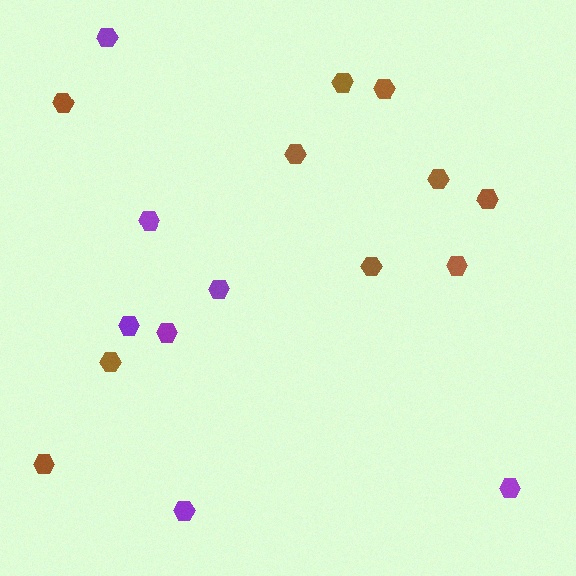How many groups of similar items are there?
There are 2 groups: one group of brown hexagons (10) and one group of purple hexagons (7).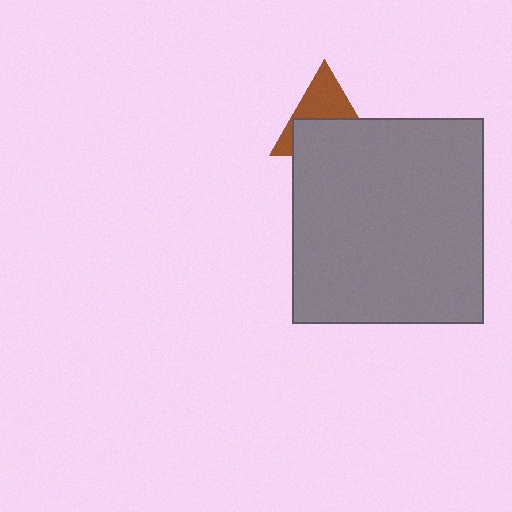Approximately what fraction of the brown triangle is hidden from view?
Roughly 55% of the brown triangle is hidden behind the gray rectangle.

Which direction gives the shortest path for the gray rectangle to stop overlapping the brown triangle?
Moving down gives the shortest separation.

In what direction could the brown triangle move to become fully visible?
The brown triangle could move up. That would shift it out from behind the gray rectangle entirely.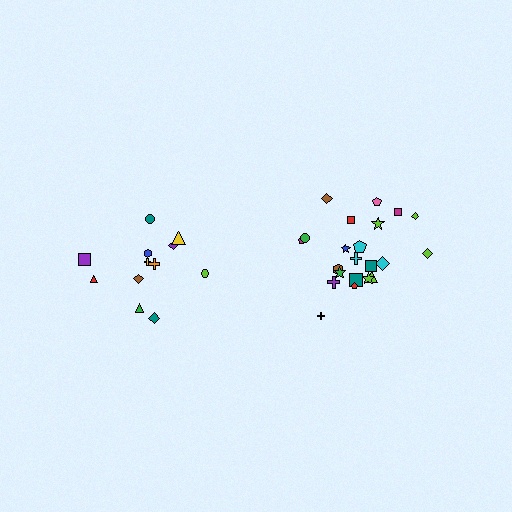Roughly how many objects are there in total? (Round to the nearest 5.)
Roughly 35 objects in total.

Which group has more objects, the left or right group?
The right group.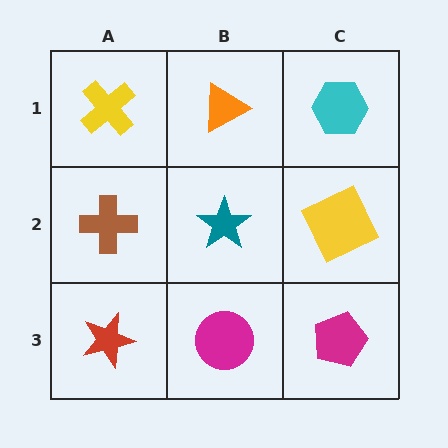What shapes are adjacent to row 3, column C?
A yellow square (row 2, column C), a magenta circle (row 3, column B).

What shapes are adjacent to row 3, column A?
A brown cross (row 2, column A), a magenta circle (row 3, column B).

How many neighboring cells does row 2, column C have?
3.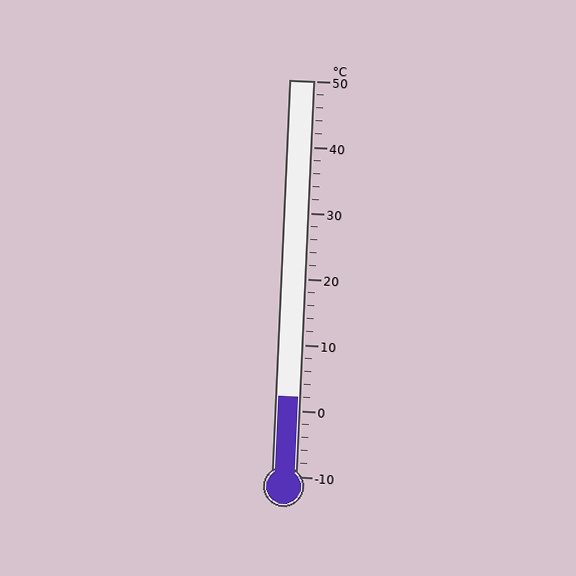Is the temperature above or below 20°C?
The temperature is below 20°C.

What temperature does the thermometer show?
The thermometer shows approximately 2°C.